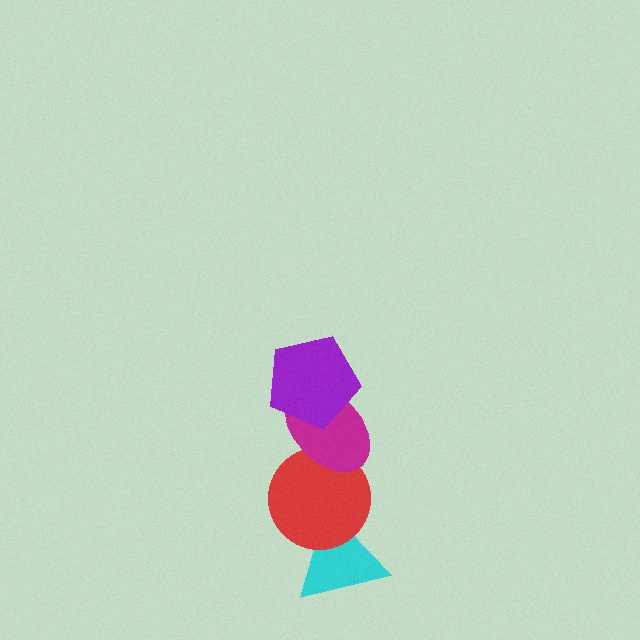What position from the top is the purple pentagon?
The purple pentagon is 1st from the top.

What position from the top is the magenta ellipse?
The magenta ellipse is 2nd from the top.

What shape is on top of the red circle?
The magenta ellipse is on top of the red circle.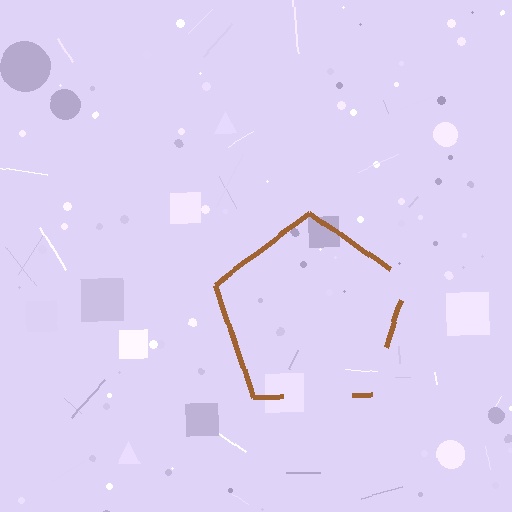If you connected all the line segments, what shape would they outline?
They would outline a pentagon.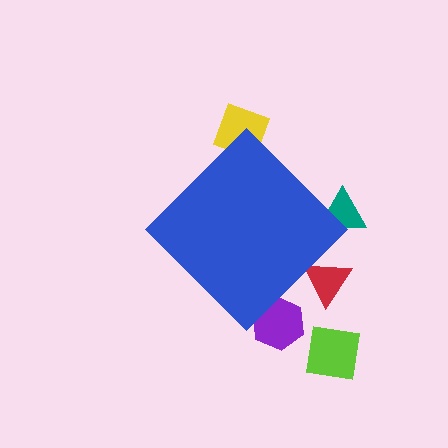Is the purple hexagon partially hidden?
Yes, the purple hexagon is partially hidden behind the blue diamond.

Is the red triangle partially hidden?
Yes, the red triangle is partially hidden behind the blue diamond.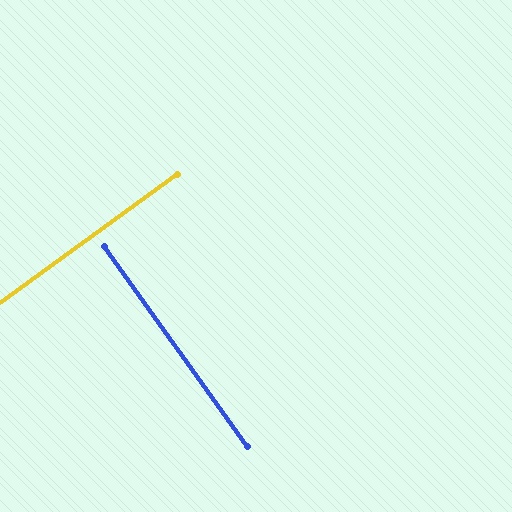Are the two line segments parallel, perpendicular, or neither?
Perpendicular — they meet at approximately 90°.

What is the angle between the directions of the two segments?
Approximately 90 degrees.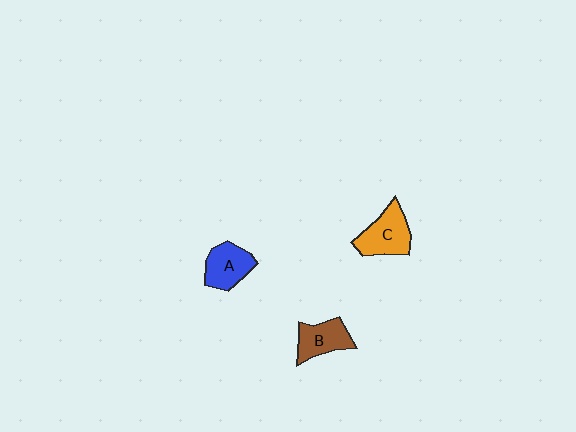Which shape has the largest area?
Shape C (orange).